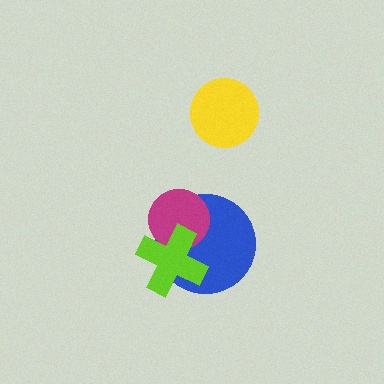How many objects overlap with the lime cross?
2 objects overlap with the lime cross.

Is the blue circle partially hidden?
Yes, it is partially covered by another shape.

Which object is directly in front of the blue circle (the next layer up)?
The magenta circle is directly in front of the blue circle.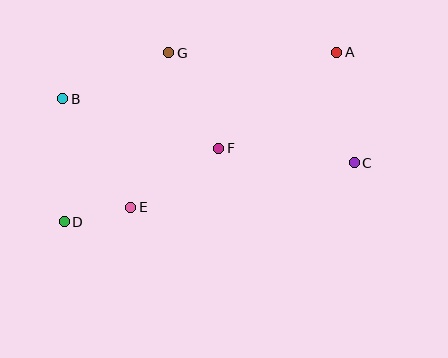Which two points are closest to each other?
Points D and E are closest to each other.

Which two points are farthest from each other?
Points A and D are farthest from each other.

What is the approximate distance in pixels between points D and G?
The distance between D and G is approximately 199 pixels.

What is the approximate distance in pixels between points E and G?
The distance between E and G is approximately 159 pixels.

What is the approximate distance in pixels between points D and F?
The distance between D and F is approximately 171 pixels.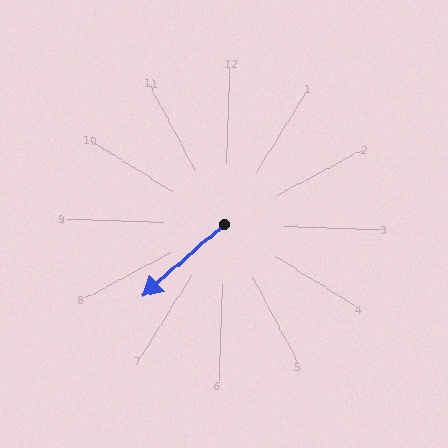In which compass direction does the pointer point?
Southwest.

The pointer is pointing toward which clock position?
Roughly 8 o'clock.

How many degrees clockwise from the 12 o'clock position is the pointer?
Approximately 227 degrees.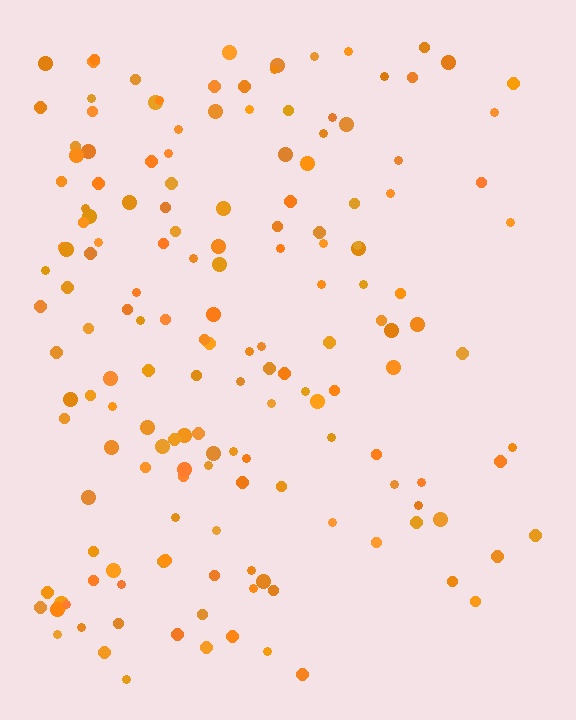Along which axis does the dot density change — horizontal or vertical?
Horizontal.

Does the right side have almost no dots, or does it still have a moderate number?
Still a moderate number, just noticeably fewer than the left.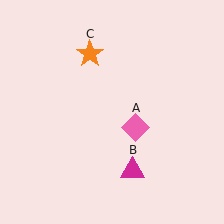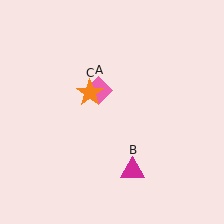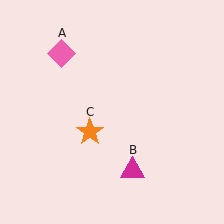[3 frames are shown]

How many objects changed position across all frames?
2 objects changed position: pink diamond (object A), orange star (object C).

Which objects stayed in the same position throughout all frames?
Magenta triangle (object B) remained stationary.